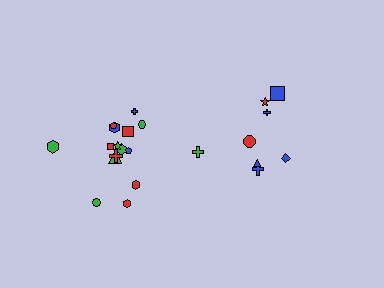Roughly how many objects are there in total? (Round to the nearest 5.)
Roughly 25 objects in total.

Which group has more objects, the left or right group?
The left group.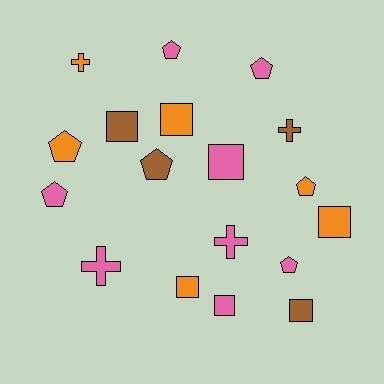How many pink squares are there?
There are 2 pink squares.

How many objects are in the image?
There are 18 objects.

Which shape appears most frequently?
Pentagon, with 7 objects.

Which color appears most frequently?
Pink, with 8 objects.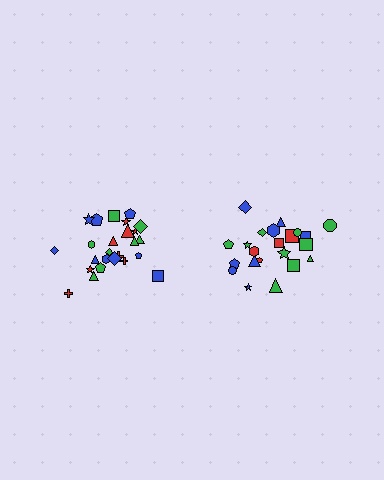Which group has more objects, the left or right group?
The left group.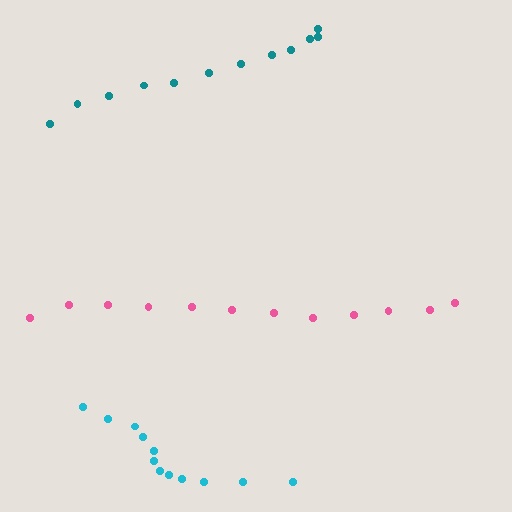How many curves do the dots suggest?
There are 3 distinct paths.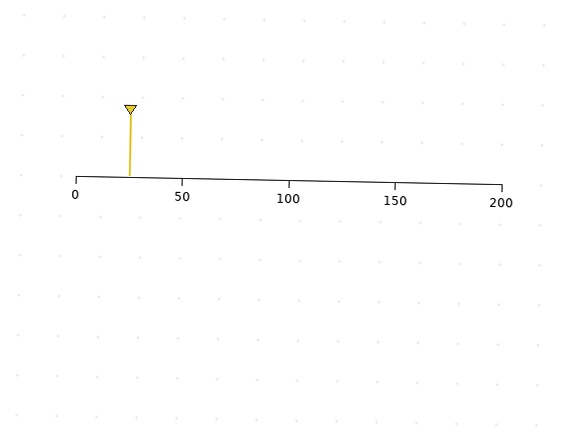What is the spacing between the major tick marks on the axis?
The major ticks are spaced 50 apart.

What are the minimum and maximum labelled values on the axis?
The axis runs from 0 to 200.